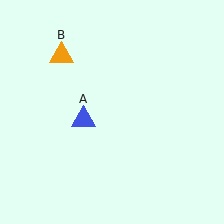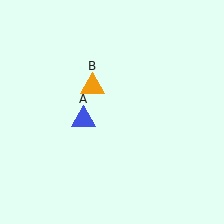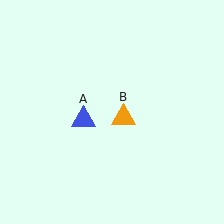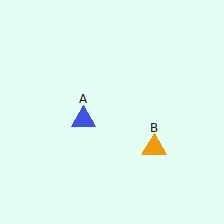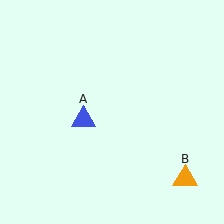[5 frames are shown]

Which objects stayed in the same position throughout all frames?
Blue triangle (object A) remained stationary.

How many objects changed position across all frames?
1 object changed position: orange triangle (object B).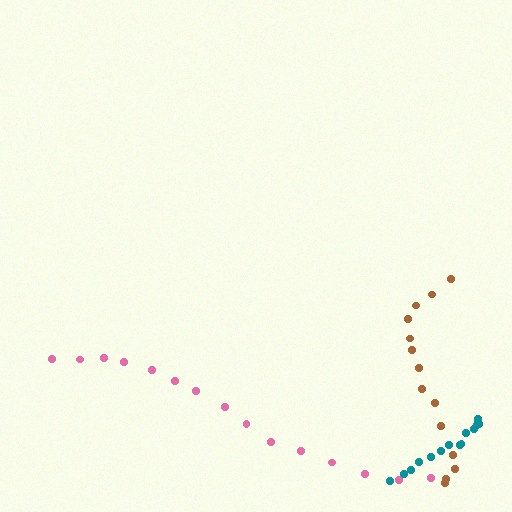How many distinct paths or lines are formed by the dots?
There are 3 distinct paths.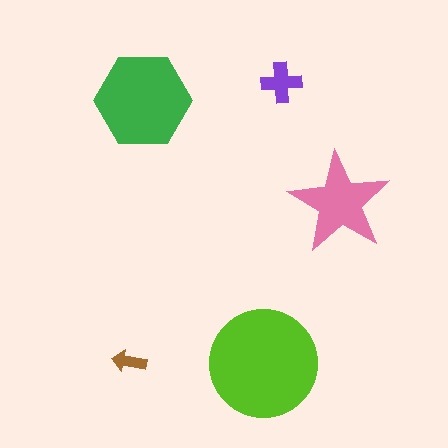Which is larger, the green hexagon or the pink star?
The green hexagon.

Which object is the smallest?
The brown arrow.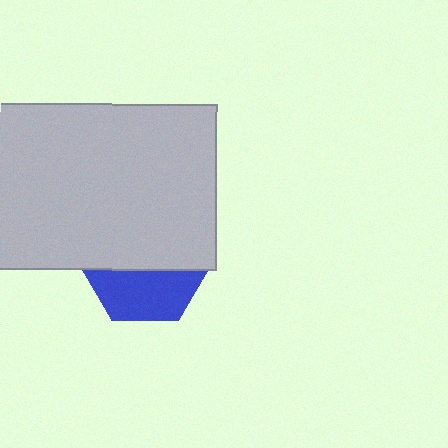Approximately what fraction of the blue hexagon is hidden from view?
Roughly 60% of the blue hexagon is hidden behind the light gray rectangle.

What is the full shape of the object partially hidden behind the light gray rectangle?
The partially hidden object is a blue hexagon.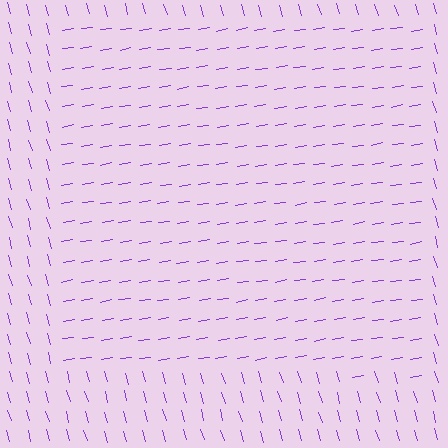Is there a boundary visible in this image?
Yes, there is a texture boundary formed by a change in line orientation.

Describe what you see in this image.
The image is filled with small purple line segments. A rectangle region in the image has lines oriented differently from the surrounding lines, creating a visible texture boundary.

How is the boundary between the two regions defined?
The boundary is defined purely by a change in line orientation (approximately 83 degrees difference). All lines are the same color and thickness.